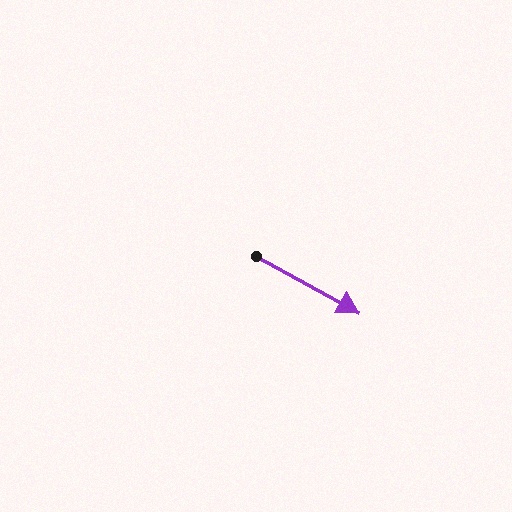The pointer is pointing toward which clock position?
Roughly 4 o'clock.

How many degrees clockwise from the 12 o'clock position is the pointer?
Approximately 119 degrees.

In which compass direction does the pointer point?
Southeast.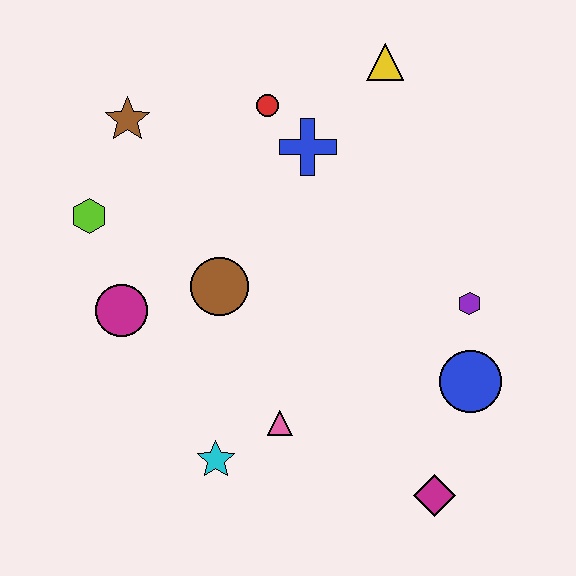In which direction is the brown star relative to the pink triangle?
The brown star is above the pink triangle.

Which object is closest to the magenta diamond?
The blue circle is closest to the magenta diamond.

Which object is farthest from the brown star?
The magenta diamond is farthest from the brown star.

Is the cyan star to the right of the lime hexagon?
Yes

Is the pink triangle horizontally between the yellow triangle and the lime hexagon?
Yes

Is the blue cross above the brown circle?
Yes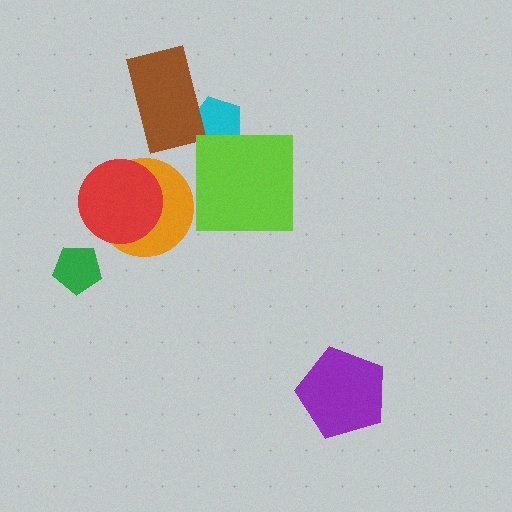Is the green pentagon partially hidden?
No, no other shape covers it.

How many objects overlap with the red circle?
1 object overlaps with the red circle.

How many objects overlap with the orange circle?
1 object overlaps with the orange circle.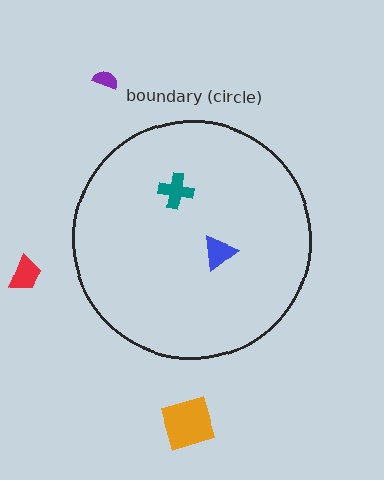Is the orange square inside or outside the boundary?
Outside.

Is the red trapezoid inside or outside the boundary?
Outside.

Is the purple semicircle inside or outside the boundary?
Outside.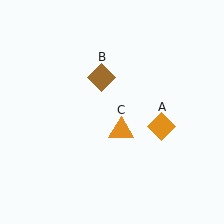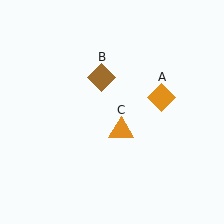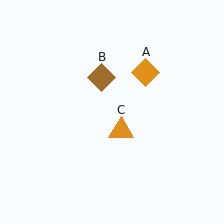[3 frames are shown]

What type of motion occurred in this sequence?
The orange diamond (object A) rotated counterclockwise around the center of the scene.